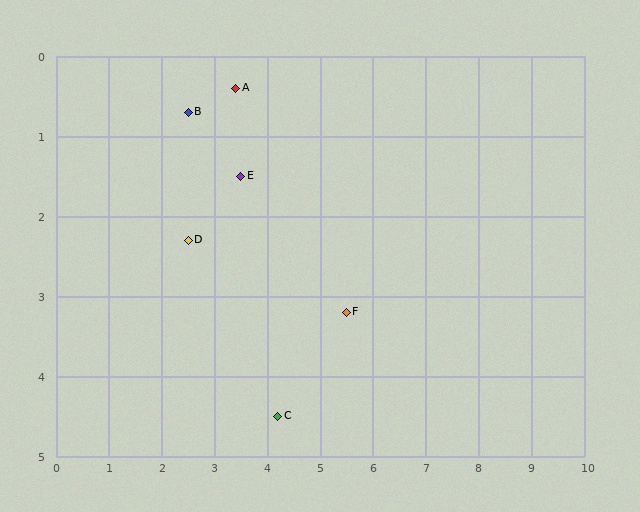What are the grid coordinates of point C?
Point C is at approximately (4.2, 4.5).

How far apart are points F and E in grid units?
Points F and E are about 2.6 grid units apart.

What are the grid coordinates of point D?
Point D is at approximately (2.5, 2.3).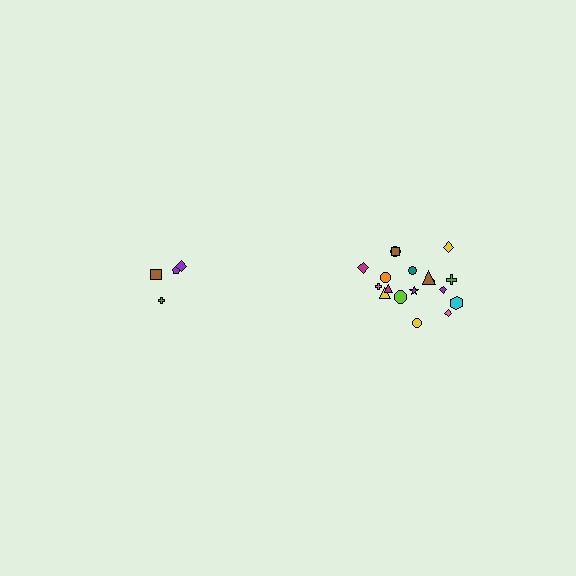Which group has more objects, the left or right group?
The right group.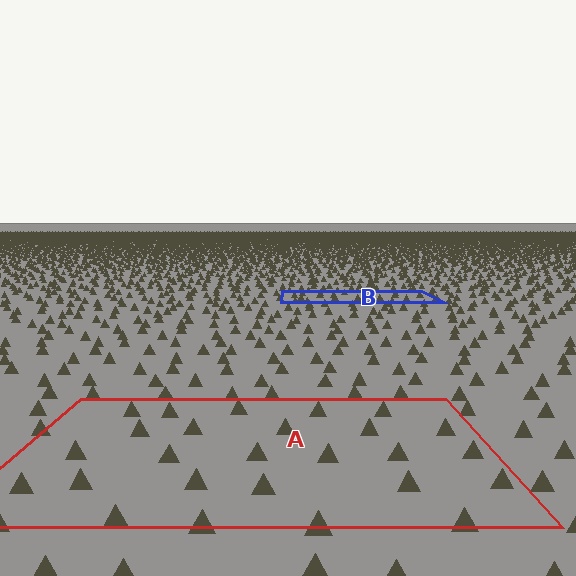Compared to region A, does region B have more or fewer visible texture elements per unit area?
Region B has more texture elements per unit area — they are packed more densely because it is farther away.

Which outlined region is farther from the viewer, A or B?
Region B is farther from the viewer — the texture elements inside it appear smaller and more densely packed.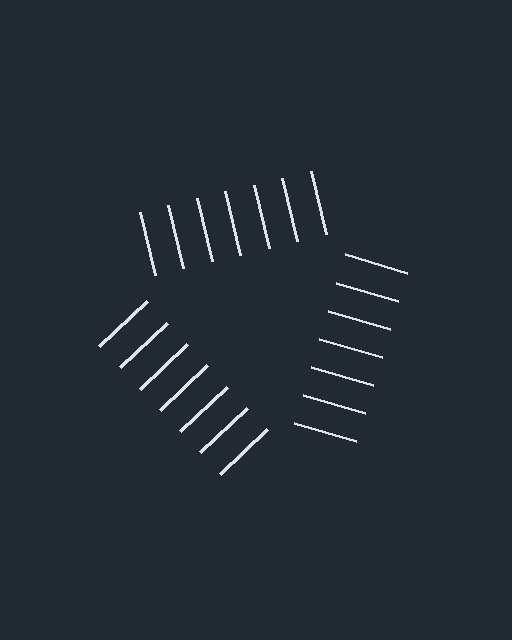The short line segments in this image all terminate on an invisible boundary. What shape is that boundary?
An illusory triangle — the line segments terminate on its edges but no continuous stroke is drawn.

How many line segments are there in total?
21 — 7 along each of the 3 edges.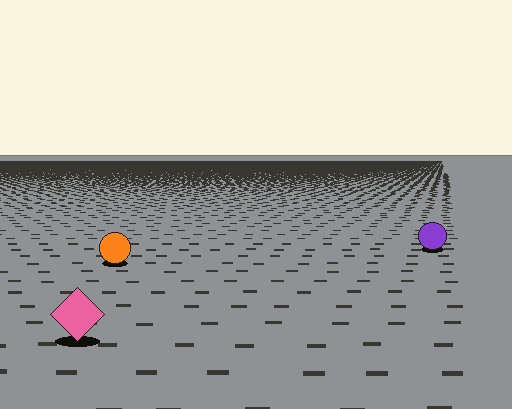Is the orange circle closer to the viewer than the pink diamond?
No. The pink diamond is closer — you can tell from the texture gradient: the ground texture is coarser near it.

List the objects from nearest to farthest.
From nearest to farthest: the pink diamond, the orange circle, the purple circle.